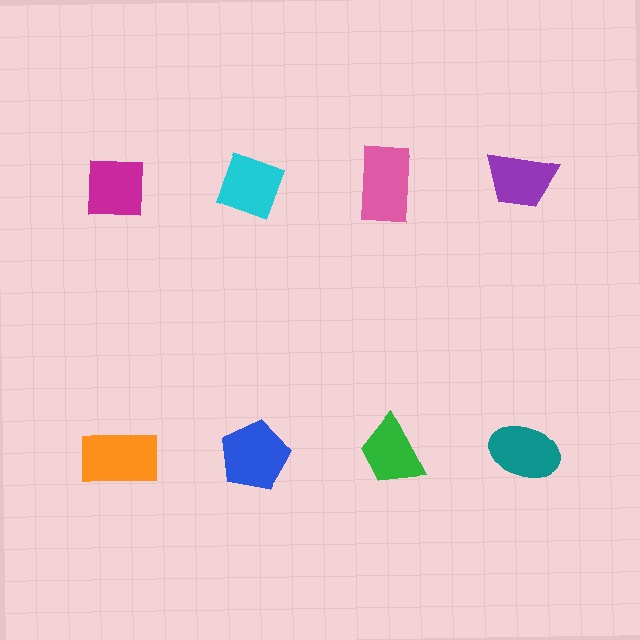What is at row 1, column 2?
A cyan diamond.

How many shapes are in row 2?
4 shapes.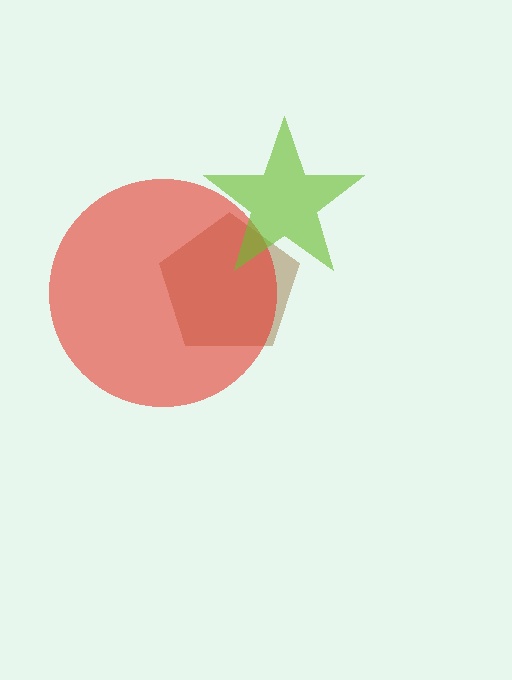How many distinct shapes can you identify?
There are 3 distinct shapes: a brown pentagon, a red circle, a lime star.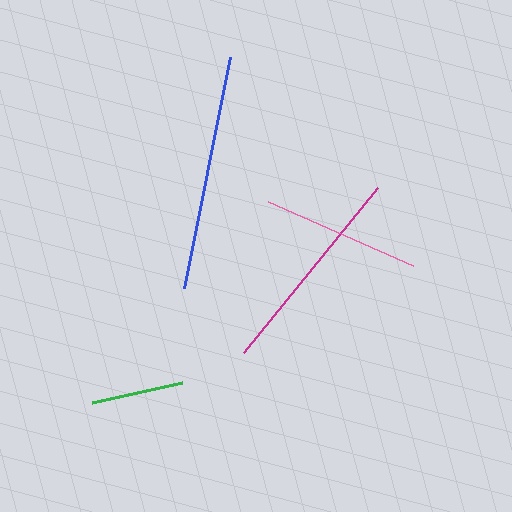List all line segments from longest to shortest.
From longest to shortest: blue, magenta, pink, green.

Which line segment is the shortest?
The green line is the shortest at approximately 92 pixels.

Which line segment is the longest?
The blue line is the longest at approximately 236 pixels.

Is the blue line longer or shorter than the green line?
The blue line is longer than the green line.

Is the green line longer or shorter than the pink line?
The pink line is longer than the green line.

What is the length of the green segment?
The green segment is approximately 92 pixels long.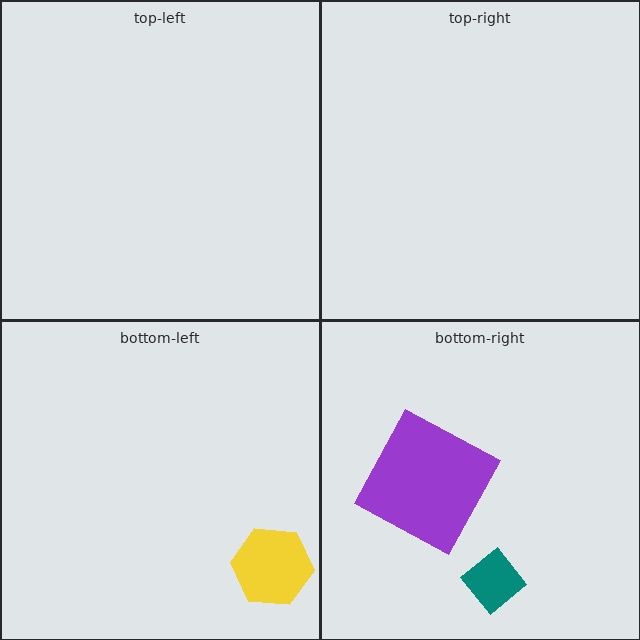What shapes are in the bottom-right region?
The teal diamond, the purple square.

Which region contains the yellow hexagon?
The bottom-left region.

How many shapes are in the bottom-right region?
2.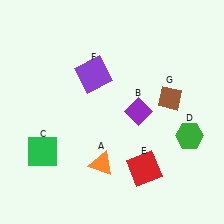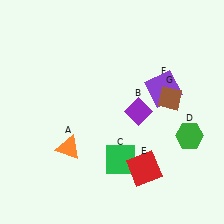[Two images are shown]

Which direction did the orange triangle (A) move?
The orange triangle (A) moved left.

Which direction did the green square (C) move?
The green square (C) moved right.